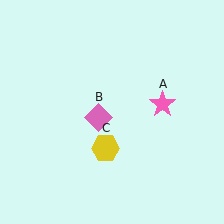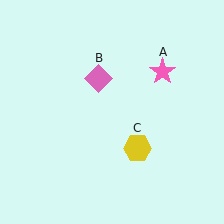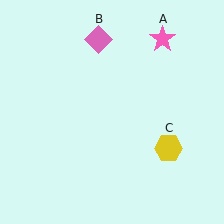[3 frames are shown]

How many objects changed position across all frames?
3 objects changed position: pink star (object A), pink diamond (object B), yellow hexagon (object C).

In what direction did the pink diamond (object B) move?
The pink diamond (object B) moved up.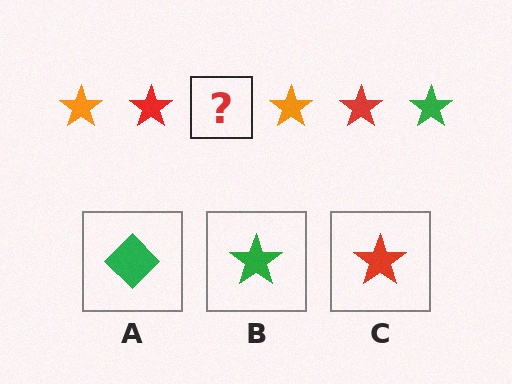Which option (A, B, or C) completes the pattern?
B.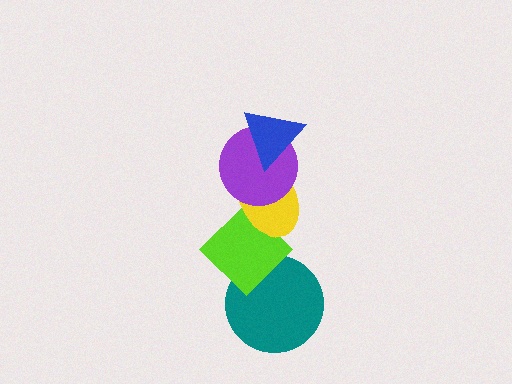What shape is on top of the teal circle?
The lime diamond is on top of the teal circle.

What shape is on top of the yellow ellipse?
The purple circle is on top of the yellow ellipse.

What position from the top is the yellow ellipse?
The yellow ellipse is 3rd from the top.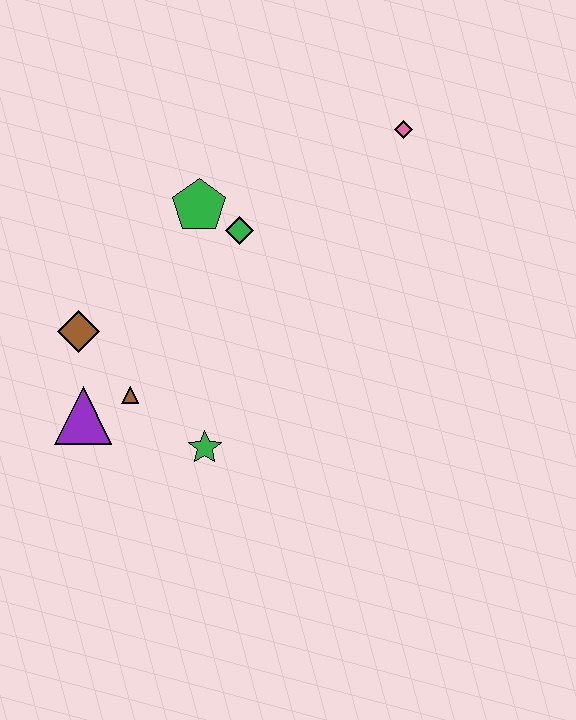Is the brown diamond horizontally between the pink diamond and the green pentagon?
No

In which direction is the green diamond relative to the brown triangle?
The green diamond is above the brown triangle.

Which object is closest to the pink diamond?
The green diamond is closest to the pink diamond.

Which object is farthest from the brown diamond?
The pink diamond is farthest from the brown diamond.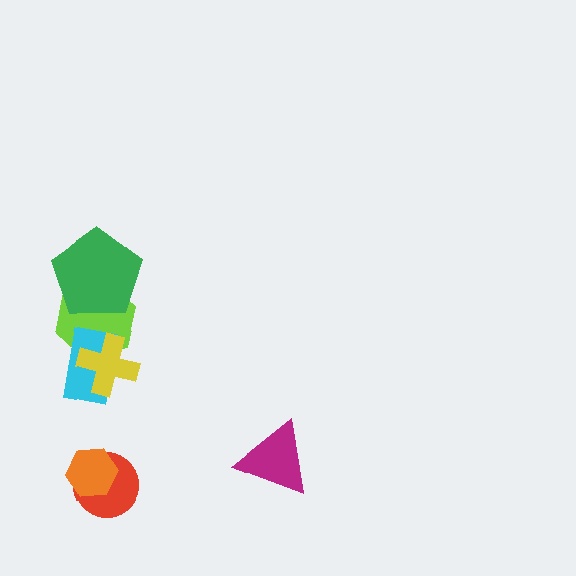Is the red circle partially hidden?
Yes, it is partially covered by another shape.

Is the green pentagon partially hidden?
No, no other shape covers it.